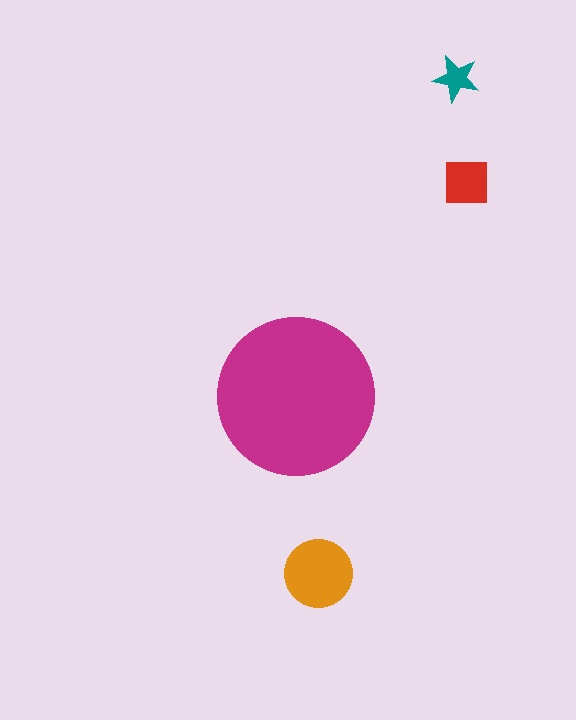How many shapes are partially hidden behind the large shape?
0 shapes are partially hidden.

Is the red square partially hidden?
No, the red square is fully visible.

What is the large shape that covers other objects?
A magenta circle.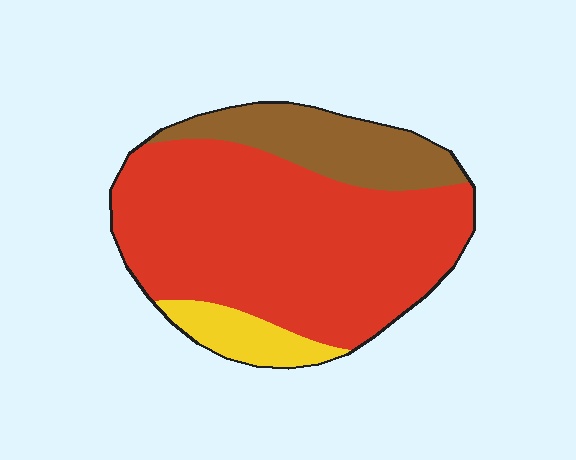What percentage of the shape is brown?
Brown takes up about one fifth (1/5) of the shape.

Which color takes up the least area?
Yellow, at roughly 10%.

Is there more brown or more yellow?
Brown.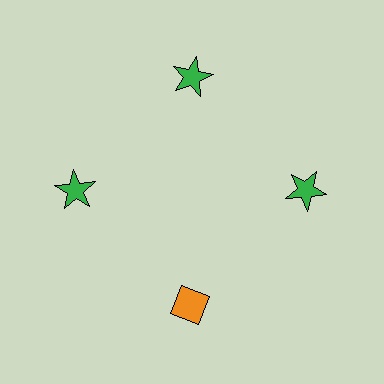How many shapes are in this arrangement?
There are 4 shapes arranged in a ring pattern.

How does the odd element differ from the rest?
It differs in both color (orange instead of green) and shape (diamond instead of star).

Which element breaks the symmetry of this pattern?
The orange diamond at roughly the 6 o'clock position breaks the symmetry. All other shapes are green stars.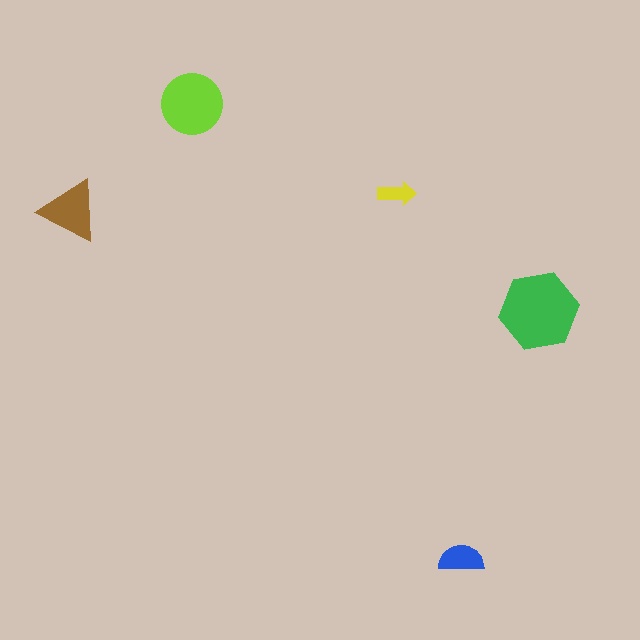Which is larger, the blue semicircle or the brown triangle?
The brown triangle.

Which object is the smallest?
The yellow arrow.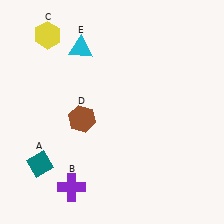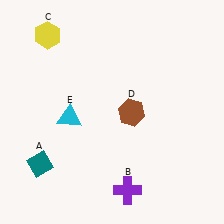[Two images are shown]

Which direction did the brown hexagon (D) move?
The brown hexagon (D) moved right.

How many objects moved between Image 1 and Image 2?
3 objects moved between the two images.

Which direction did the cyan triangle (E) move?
The cyan triangle (E) moved down.